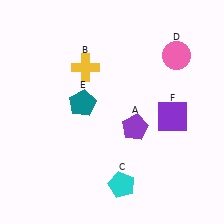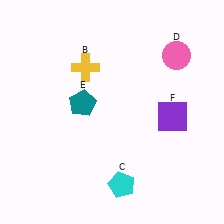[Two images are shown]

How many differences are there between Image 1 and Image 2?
There is 1 difference between the two images.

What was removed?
The purple pentagon (A) was removed in Image 2.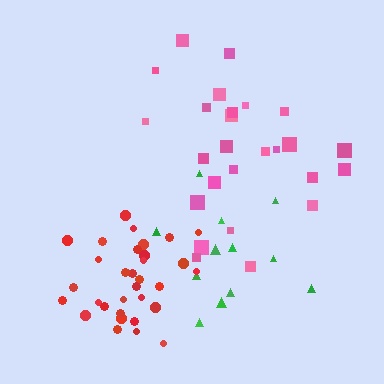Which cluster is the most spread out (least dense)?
Green.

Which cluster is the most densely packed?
Red.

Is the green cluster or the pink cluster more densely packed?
Pink.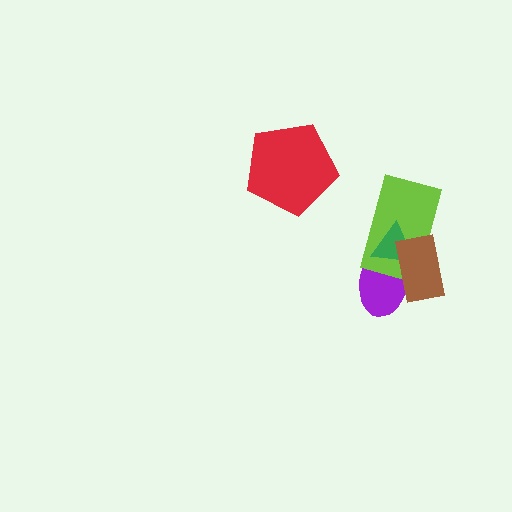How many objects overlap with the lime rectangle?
3 objects overlap with the lime rectangle.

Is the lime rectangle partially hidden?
Yes, it is partially covered by another shape.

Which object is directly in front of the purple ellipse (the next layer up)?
The lime rectangle is directly in front of the purple ellipse.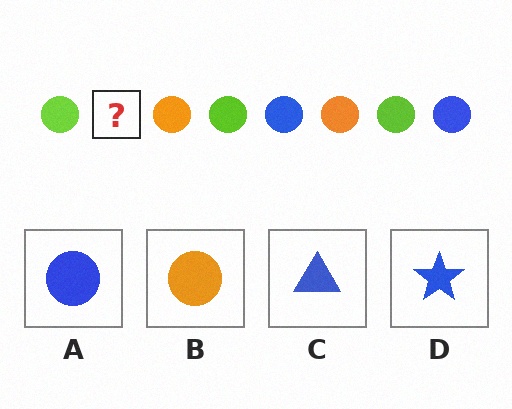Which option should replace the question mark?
Option A.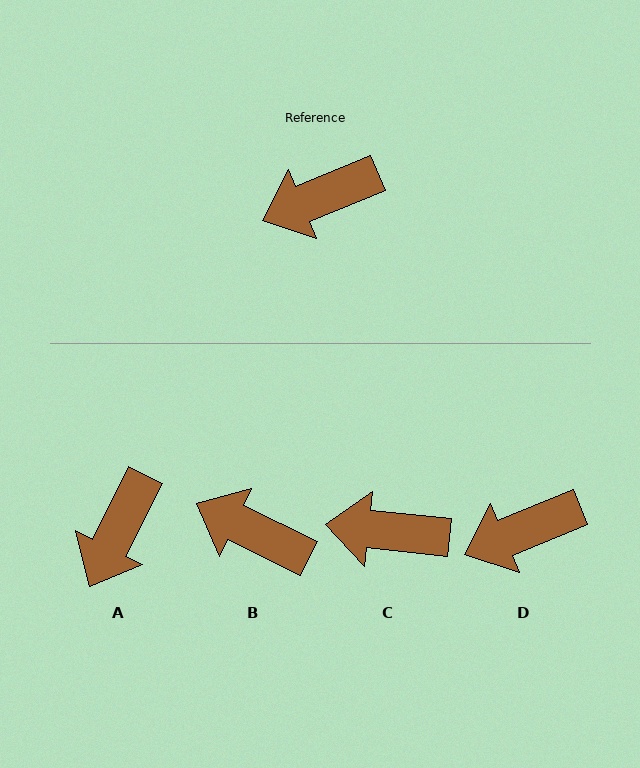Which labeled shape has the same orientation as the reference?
D.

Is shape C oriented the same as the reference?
No, it is off by about 28 degrees.